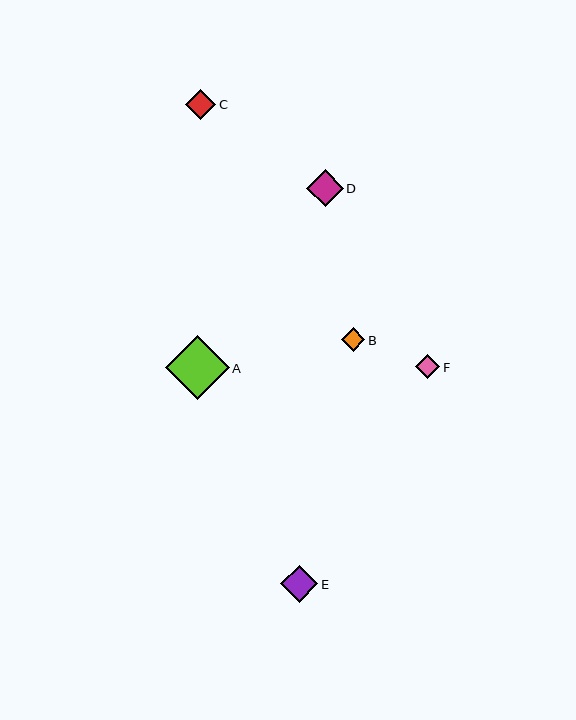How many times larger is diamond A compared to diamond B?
Diamond A is approximately 2.7 times the size of diamond B.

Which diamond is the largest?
Diamond A is the largest with a size of approximately 64 pixels.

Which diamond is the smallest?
Diamond B is the smallest with a size of approximately 23 pixels.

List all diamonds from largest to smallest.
From largest to smallest: A, E, D, C, F, B.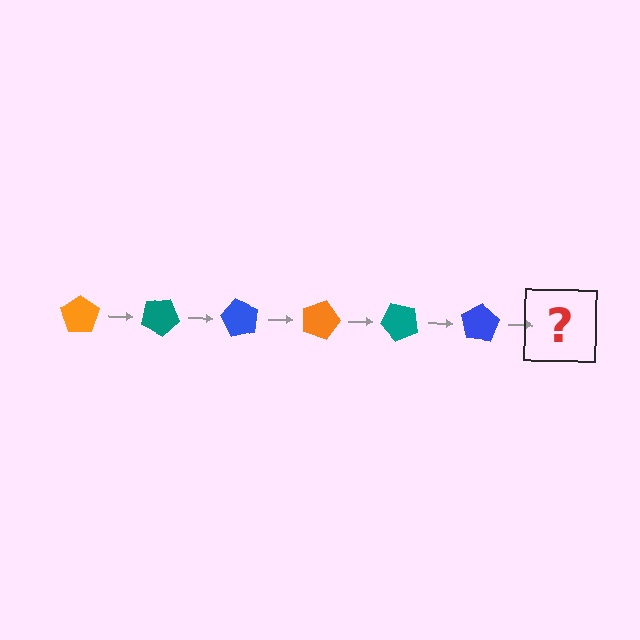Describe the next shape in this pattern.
It should be an orange pentagon, rotated 180 degrees from the start.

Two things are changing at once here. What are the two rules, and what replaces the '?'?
The two rules are that it rotates 30 degrees each step and the color cycles through orange, teal, and blue. The '?' should be an orange pentagon, rotated 180 degrees from the start.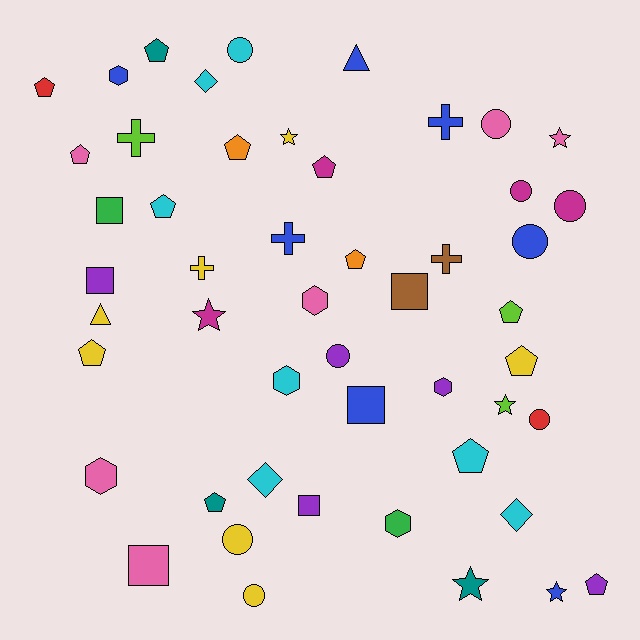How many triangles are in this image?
There are 2 triangles.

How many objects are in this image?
There are 50 objects.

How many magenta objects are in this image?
There are 4 magenta objects.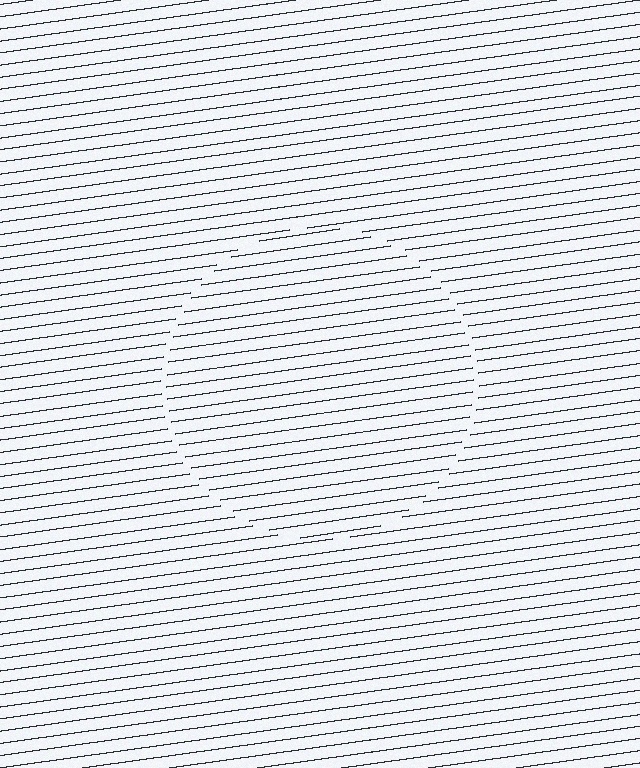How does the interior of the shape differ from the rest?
The interior of the shape contains the same grating, shifted by half a period — the contour is defined by the phase discontinuity where line-ends from the inner and outer gratings abut.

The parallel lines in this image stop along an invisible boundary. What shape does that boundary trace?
An illusory circle. The interior of the shape contains the same grating, shifted by half a period — the contour is defined by the phase discontinuity where line-ends from the inner and outer gratings abut.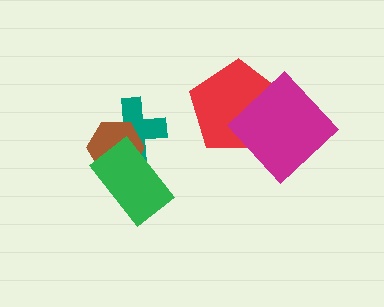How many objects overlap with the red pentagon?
1 object overlaps with the red pentagon.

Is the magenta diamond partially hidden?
No, no other shape covers it.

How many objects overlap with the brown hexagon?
2 objects overlap with the brown hexagon.